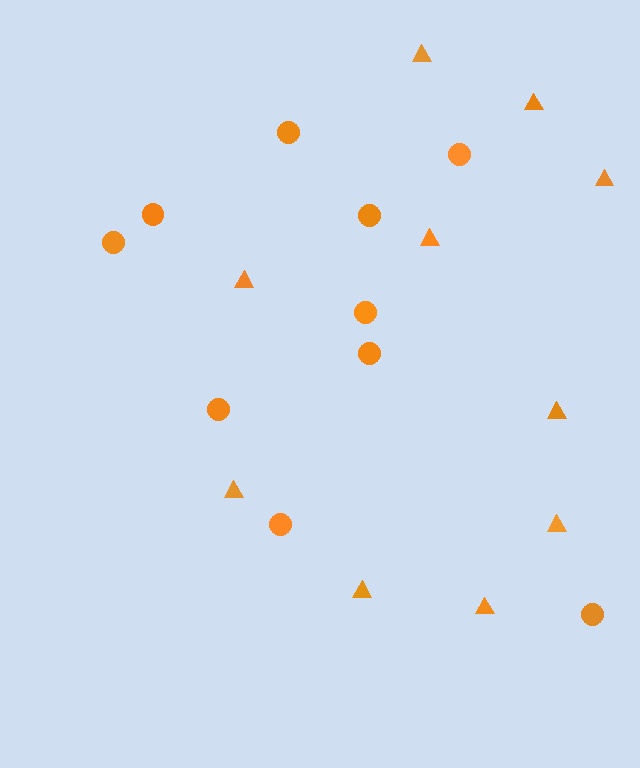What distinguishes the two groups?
There are 2 groups: one group of circles (10) and one group of triangles (10).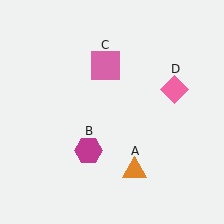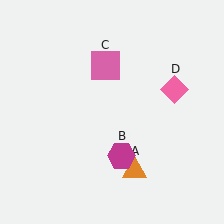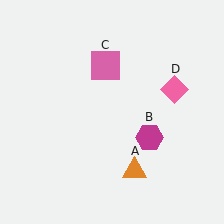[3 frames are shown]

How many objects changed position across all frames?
1 object changed position: magenta hexagon (object B).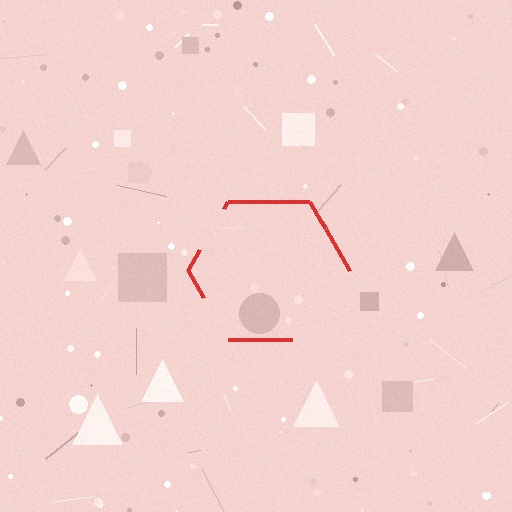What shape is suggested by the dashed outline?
The dashed outline suggests a hexagon.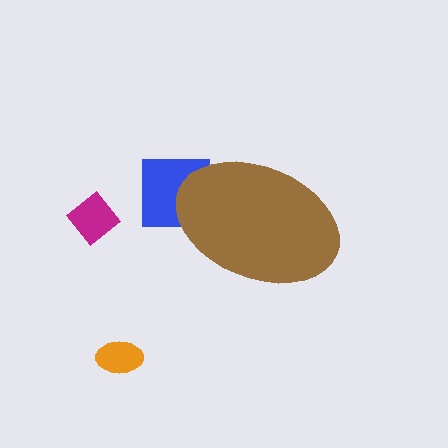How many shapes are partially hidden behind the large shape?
1 shape is partially hidden.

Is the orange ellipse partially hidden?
No, the orange ellipse is fully visible.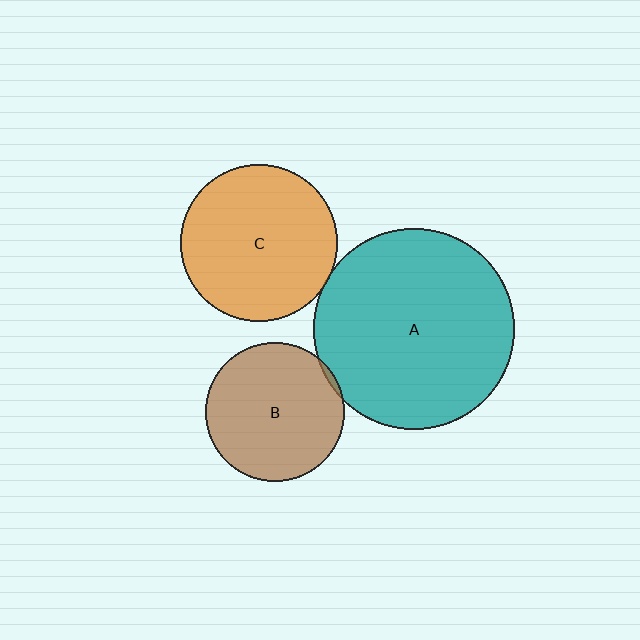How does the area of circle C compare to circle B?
Approximately 1.3 times.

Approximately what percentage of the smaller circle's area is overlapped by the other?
Approximately 5%.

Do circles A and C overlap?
Yes.